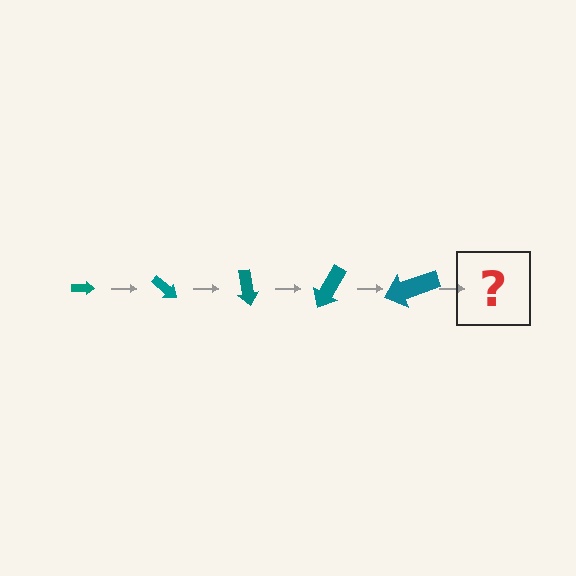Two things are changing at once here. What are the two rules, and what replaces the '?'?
The two rules are that the arrow grows larger each step and it rotates 40 degrees each step. The '?' should be an arrow, larger than the previous one and rotated 200 degrees from the start.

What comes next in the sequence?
The next element should be an arrow, larger than the previous one and rotated 200 degrees from the start.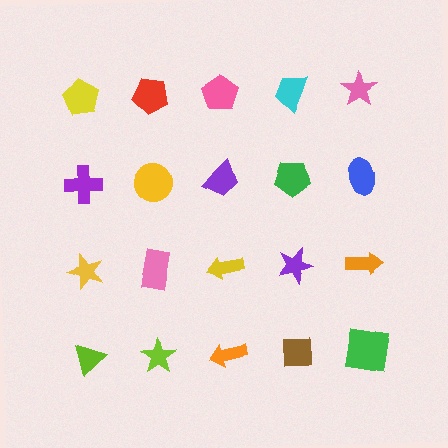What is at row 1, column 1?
A yellow pentagon.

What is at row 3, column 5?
An orange arrow.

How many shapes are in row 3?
5 shapes.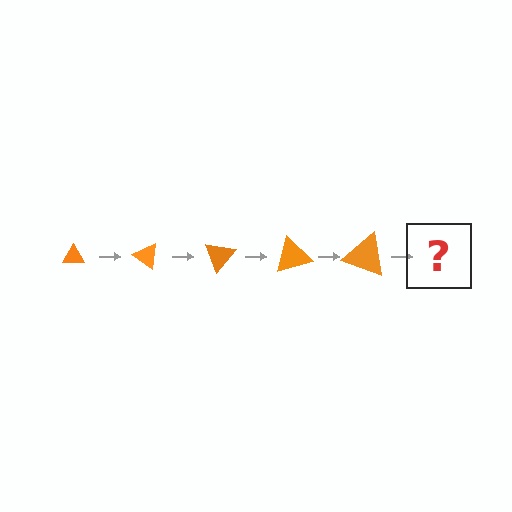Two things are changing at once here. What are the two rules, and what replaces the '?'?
The two rules are that the triangle grows larger each step and it rotates 35 degrees each step. The '?' should be a triangle, larger than the previous one and rotated 175 degrees from the start.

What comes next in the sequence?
The next element should be a triangle, larger than the previous one and rotated 175 degrees from the start.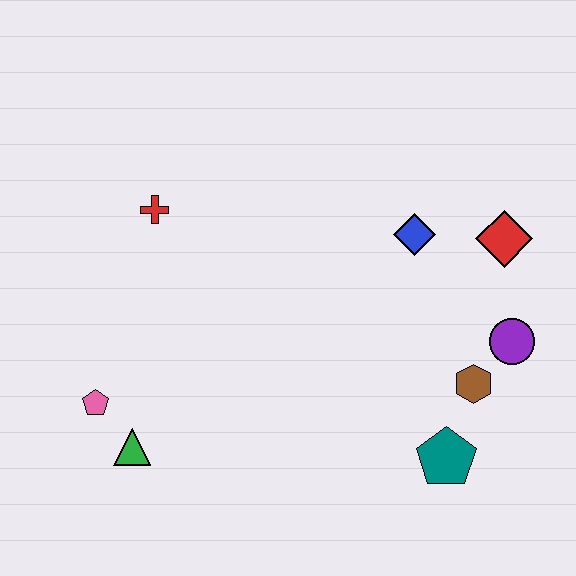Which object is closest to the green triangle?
The pink pentagon is closest to the green triangle.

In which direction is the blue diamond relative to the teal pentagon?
The blue diamond is above the teal pentagon.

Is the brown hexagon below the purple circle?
Yes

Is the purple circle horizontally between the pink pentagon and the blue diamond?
No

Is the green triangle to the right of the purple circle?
No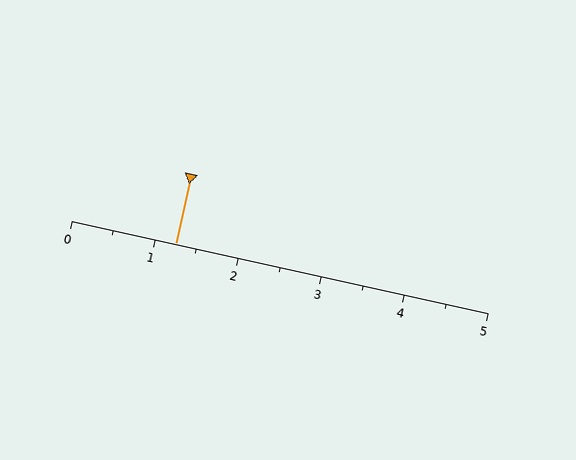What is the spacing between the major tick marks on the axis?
The major ticks are spaced 1 apart.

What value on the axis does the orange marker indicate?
The marker indicates approximately 1.2.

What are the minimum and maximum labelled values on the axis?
The axis runs from 0 to 5.